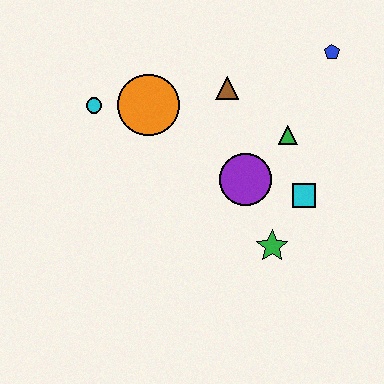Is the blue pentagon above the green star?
Yes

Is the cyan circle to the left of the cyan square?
Yes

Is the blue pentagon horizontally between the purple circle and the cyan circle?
No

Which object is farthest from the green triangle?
The cyan circle is farthest from the green triangle.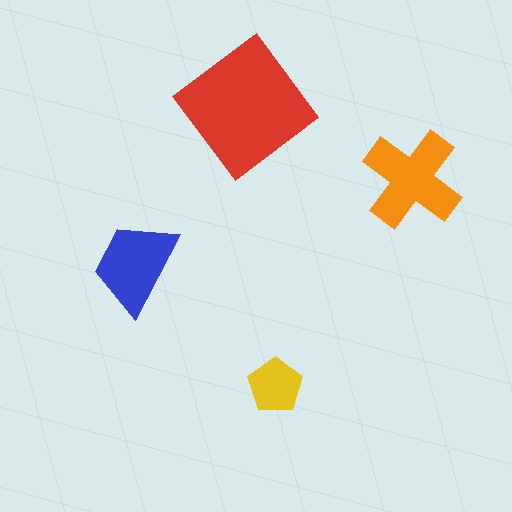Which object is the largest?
The red diamond.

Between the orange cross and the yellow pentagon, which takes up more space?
The orange cross.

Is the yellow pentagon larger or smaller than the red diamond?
Smaller.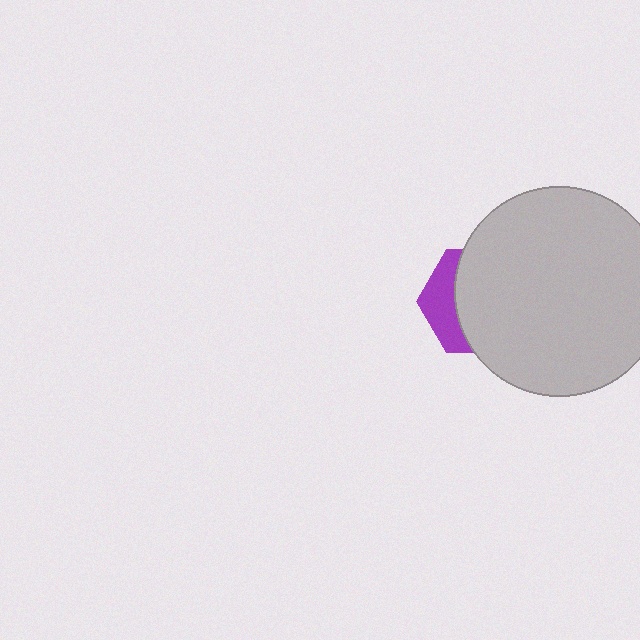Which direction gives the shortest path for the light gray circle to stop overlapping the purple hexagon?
Moving right gives the shortest separation.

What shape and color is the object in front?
The object in front is a light gray circle.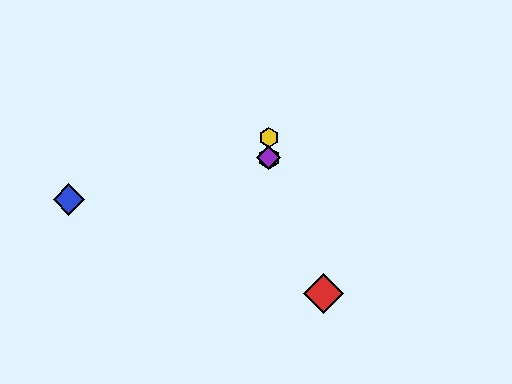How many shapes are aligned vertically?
3 shapes (the green hexagon, the yellow hexagon, the purple diamond) are aligned vertically.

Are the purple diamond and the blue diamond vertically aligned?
No, the purple diamond is at x≈269 and the blue diamond is at x≈69.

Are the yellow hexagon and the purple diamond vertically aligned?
Yes, both are at x≈269.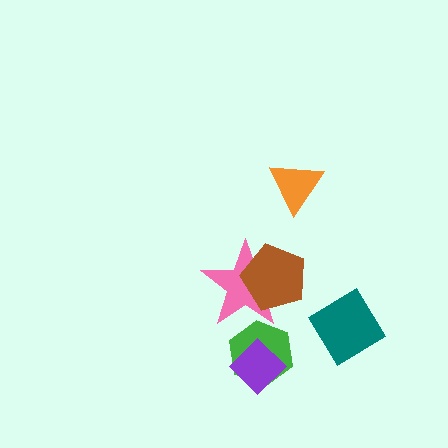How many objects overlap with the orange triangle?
0 objects overlap with the orange triangle.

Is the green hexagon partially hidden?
Yes, it is partially covered by another shape.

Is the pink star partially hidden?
Yes, it is partially covered by another shape.